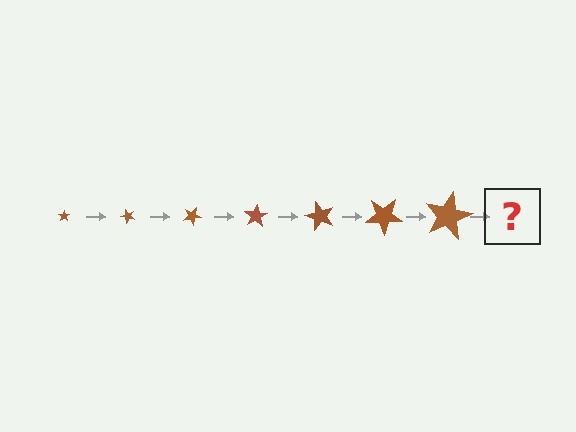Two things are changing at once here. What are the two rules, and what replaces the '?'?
The two rules are that the star grows larger each step and it rotates 50 degrees each step. The '?' should be a star, larger than the previous one and rotated 350 degrees from the start.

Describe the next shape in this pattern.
It should be a star, larger than the previous one and rotated 350 degrees from the start.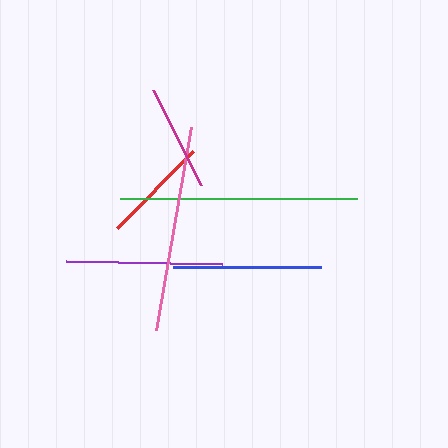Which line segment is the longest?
The green line is the longest at approximately 237 pixels.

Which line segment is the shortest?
The magenta line is the shortest at approximately 107 pixels.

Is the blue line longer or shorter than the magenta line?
The blue line is longer than the magenta line.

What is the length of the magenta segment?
The magenta segment is approximately 107 pixels long.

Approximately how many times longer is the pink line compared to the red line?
The pink line is approximately 1.9 times the length of the red line.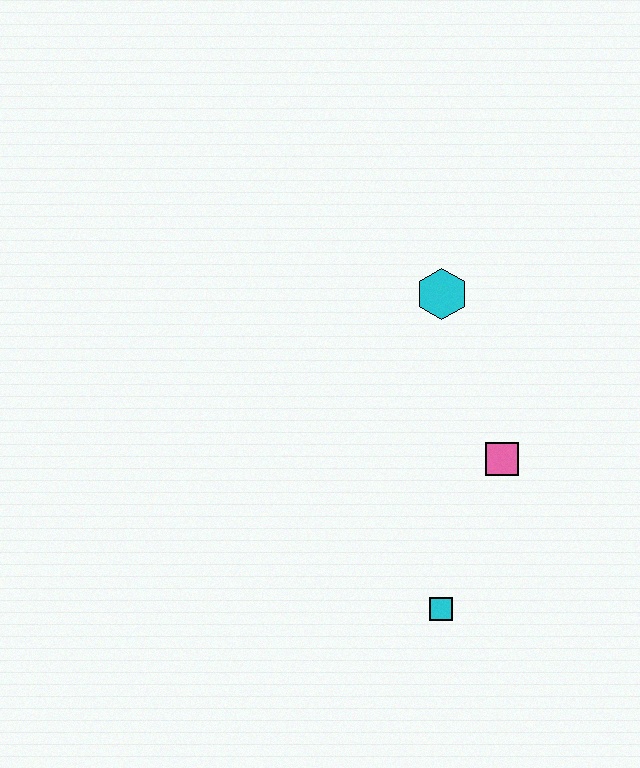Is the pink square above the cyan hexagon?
No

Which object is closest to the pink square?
The cyan square is closest to the pink square.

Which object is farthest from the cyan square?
The cyan hexagon is farthest from the cyan square.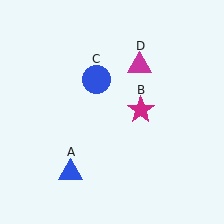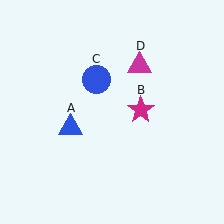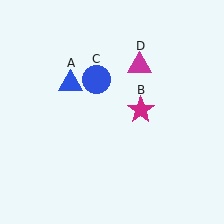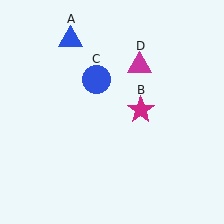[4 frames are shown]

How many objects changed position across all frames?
1 object changed position: blue triangle (object A).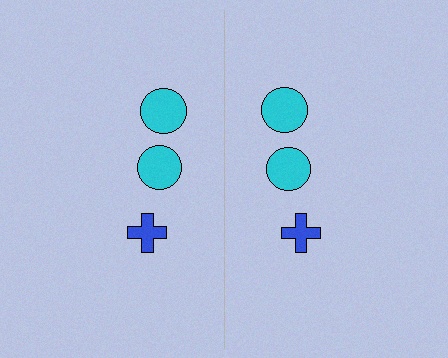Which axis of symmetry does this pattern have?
The pattern has a vertical axis of symmetry running through the center of the image.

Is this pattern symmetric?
Yes, this pattern has bilateral (reflection) symmetry.